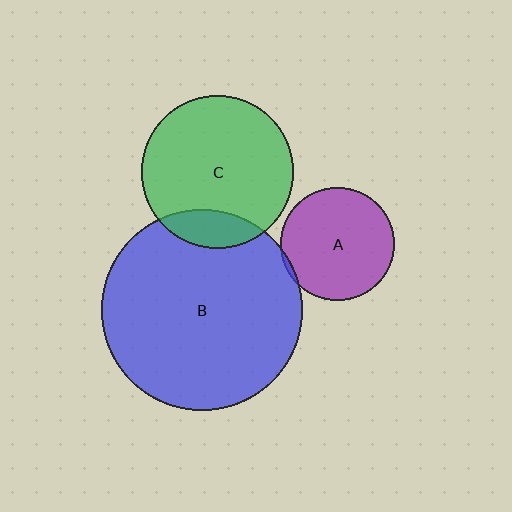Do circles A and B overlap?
Yes.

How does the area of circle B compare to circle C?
Approximately 1.7 times.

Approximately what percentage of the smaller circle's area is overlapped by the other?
Approximately 5%.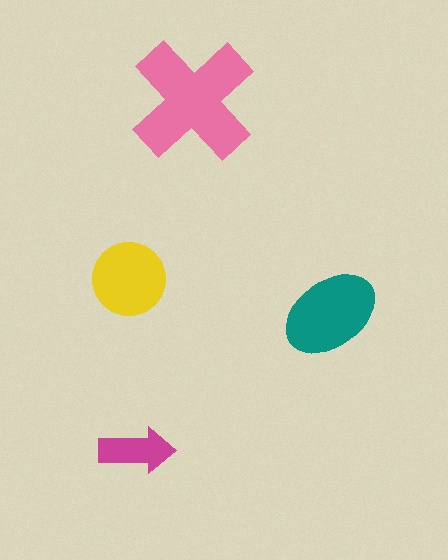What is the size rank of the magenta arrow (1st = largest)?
4th.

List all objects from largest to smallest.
The pink cross, the teal ellipse, the yellow circle, the magenta arrow.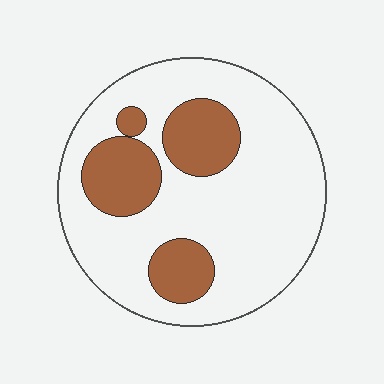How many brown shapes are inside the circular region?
4.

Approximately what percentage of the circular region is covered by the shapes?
Approximately 25%.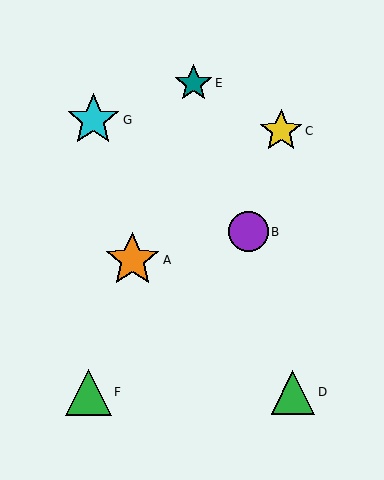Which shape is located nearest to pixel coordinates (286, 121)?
The yellow star (labeled C) at (281, 131) is nearest to that location.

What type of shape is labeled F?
Shape F is a green triangle.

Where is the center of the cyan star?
The center of the cyan star is at (93, 120).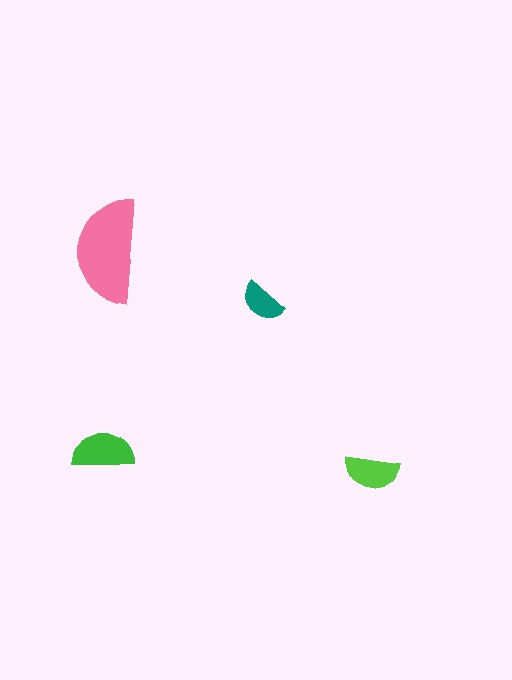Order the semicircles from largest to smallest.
the pink one, the green one, the lime one, the teal one.